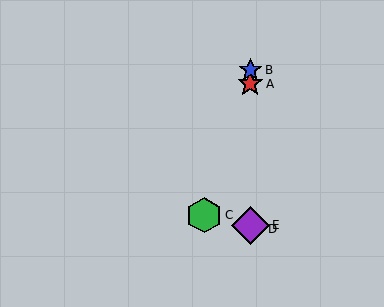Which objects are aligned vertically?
Objects A, B, D, E are aligned vertically.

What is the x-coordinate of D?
Object D is at x≈250.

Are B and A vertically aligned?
Yes, both are at x≈250.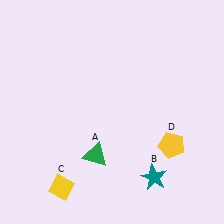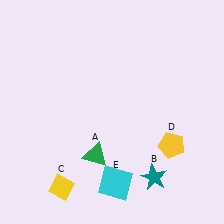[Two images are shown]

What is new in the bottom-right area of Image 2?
A cyan square (E) was added in the bottom-right area of Image 2.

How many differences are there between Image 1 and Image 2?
There is 1 difference between the two images.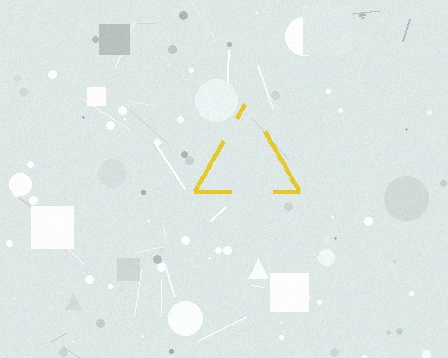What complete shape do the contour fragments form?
The contour fragments form a triangle.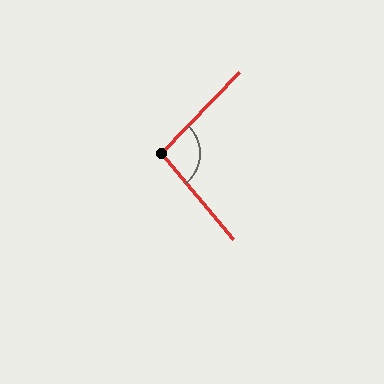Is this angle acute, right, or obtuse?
It is obtuse.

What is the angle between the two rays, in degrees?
Approximately 96 degrees.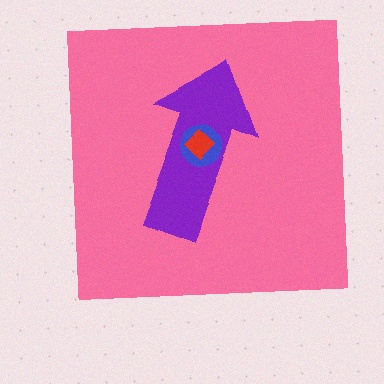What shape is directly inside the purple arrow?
The blue circle.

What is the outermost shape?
The pink square.